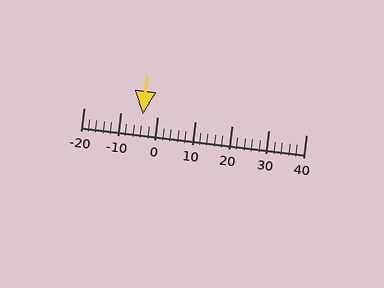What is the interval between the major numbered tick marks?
The major tick marks are spaced 10 units apart.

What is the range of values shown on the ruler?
The ruler shows values from -20 to 40.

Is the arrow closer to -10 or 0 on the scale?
The arrow is closer to 0.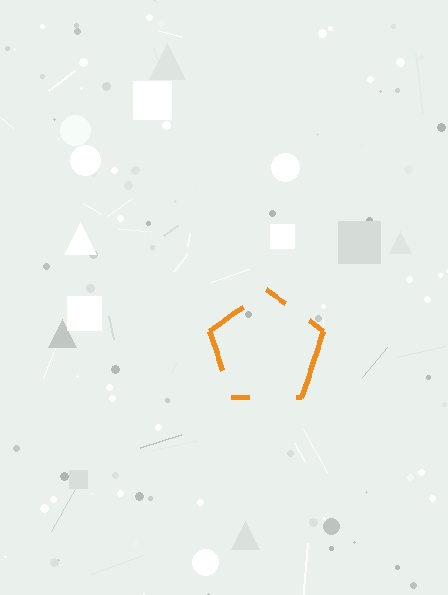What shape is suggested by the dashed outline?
The dashed outline suggests a pentagon.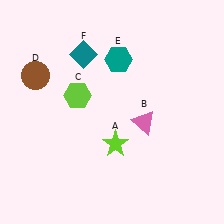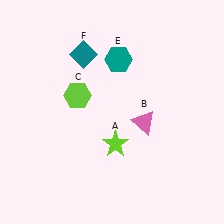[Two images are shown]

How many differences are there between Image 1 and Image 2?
There is 1 difference between the two images.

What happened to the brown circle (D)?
The brown circle (D) was removed in Image 2. It was in the top-left area of Image 1.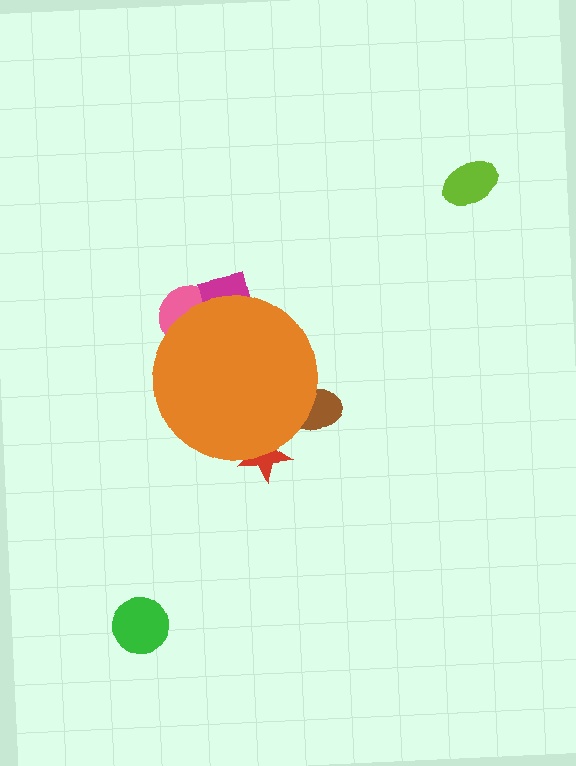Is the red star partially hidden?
Yes, the red star is partially hidden behind the orange circle.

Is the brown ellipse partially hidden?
Yes, the brown ellipse is partially hidden behind the orange circle.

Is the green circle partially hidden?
No, the green circle is fully visible.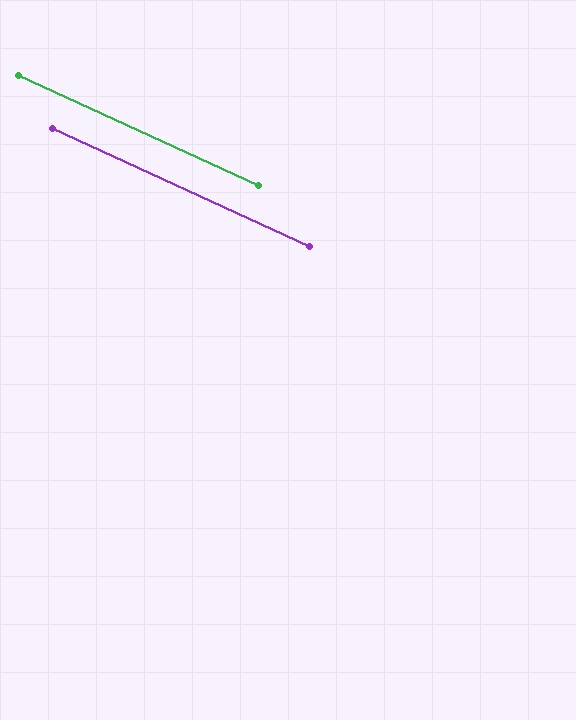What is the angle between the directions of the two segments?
Approximately 0 degrees.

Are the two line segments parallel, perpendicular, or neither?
Parallel — their directions differ by only 0.0°.